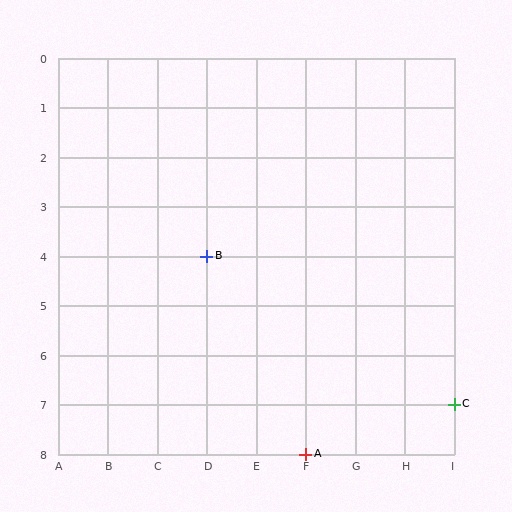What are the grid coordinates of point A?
Point A is at grid coordinates (F, 8).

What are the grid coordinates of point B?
Point B is at grid coordinates (D, 4).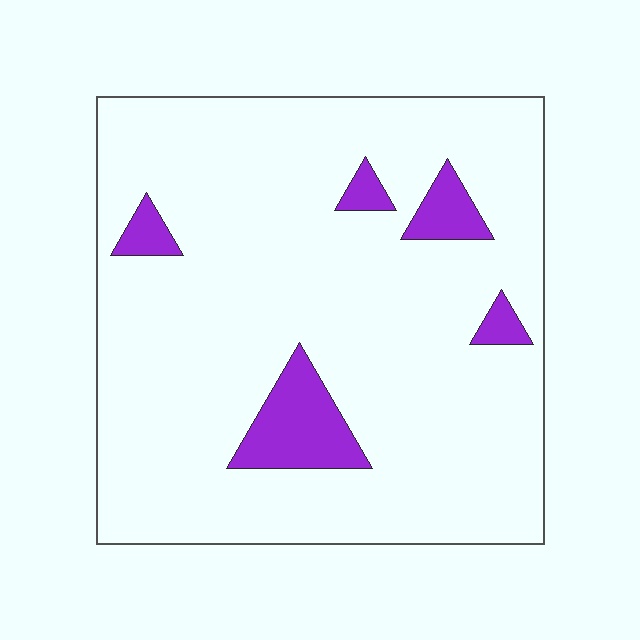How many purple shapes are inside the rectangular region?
5.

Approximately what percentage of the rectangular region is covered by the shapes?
Approximately 10%.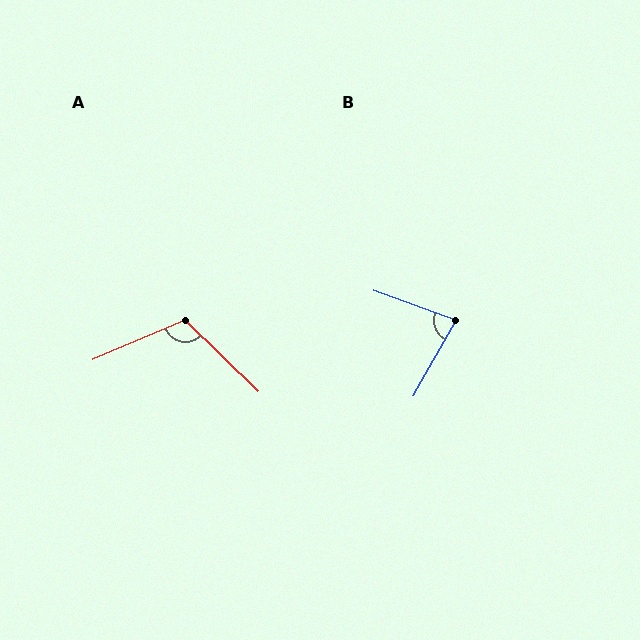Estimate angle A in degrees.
Approximately 113 degrees.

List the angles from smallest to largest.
B (81°), A (113°).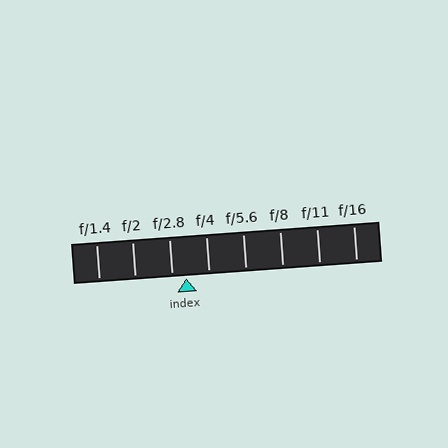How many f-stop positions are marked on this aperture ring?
There are 8 f-stop positions marked.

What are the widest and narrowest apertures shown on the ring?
The widest aperture shown is f/1.4 and the narrowest is f/16.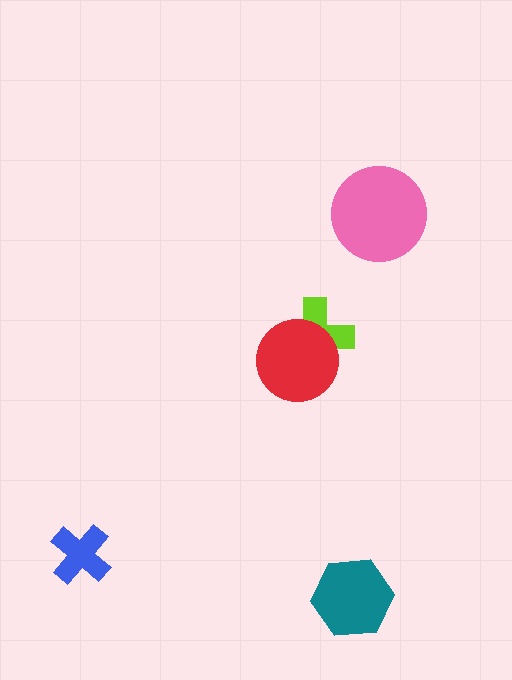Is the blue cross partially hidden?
No, no other shape covers it.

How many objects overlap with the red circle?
1 object overlaps with the red circle.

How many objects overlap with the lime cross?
1 object overlaps with the lime cross.